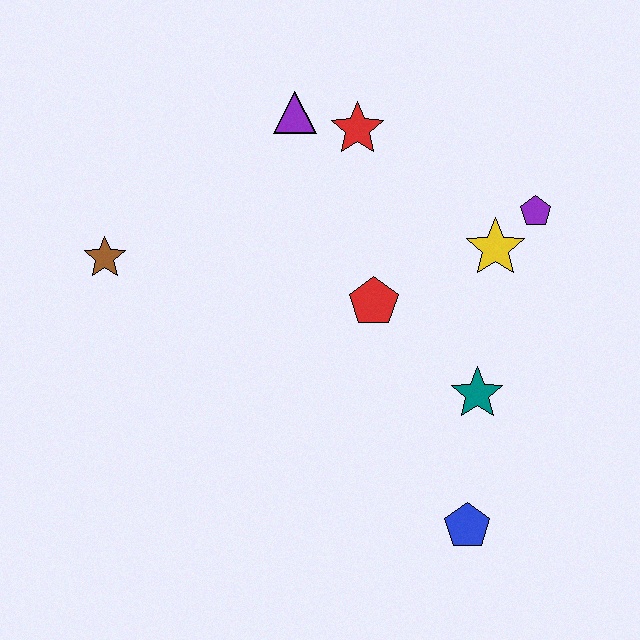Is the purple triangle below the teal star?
No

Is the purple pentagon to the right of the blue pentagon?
Yes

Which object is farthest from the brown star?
The blue pentagon is farthest from the brown star.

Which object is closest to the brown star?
The purple triangle is closest to the brown star.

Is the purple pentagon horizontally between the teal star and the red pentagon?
No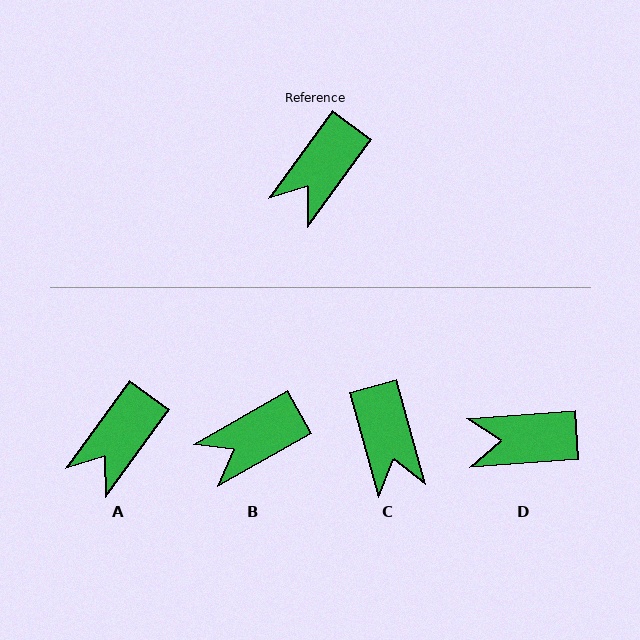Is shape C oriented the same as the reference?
No, it is off by about 51 degrees.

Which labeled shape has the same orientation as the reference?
A.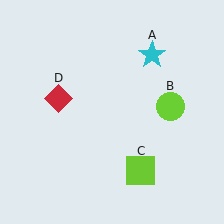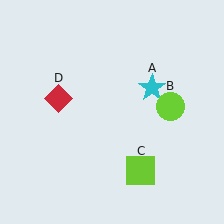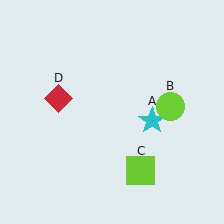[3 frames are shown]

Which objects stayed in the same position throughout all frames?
Lime circle (object B) and lime square (object C) and red diamond (object D) remained stationary.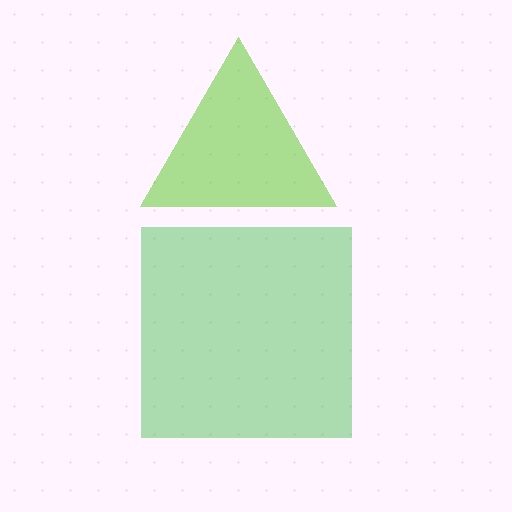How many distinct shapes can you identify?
There are 2 distinct shapes: a green square, a lime triangle.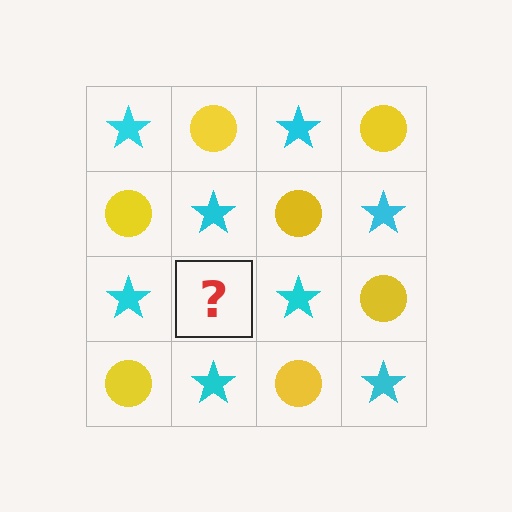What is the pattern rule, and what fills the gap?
The rule is that it alternates cyan star and yellow circle in a checkerboard pattern. The gap should be filled with a yellow circle.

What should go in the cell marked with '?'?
The missing cell should contain a yellow circle.